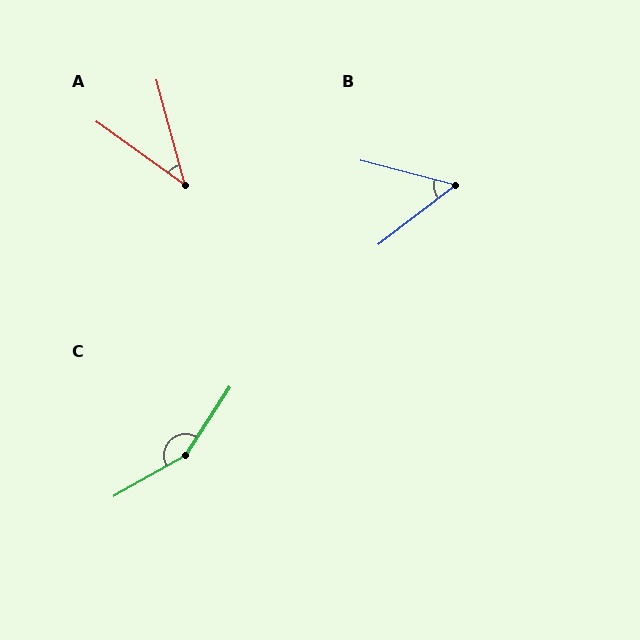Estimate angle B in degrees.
Approximately 52 degrees.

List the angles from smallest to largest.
A (40°), B (52°), C (153°).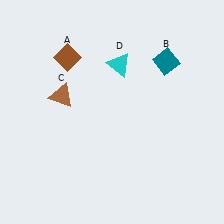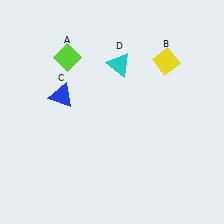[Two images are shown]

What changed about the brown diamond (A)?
In Image 1, A is brown. In Image 2, it changed to lime.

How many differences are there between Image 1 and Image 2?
There are 3 differences between the two images.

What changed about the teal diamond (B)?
In Image 1, B is teal. In Image 2, it changed to yellow.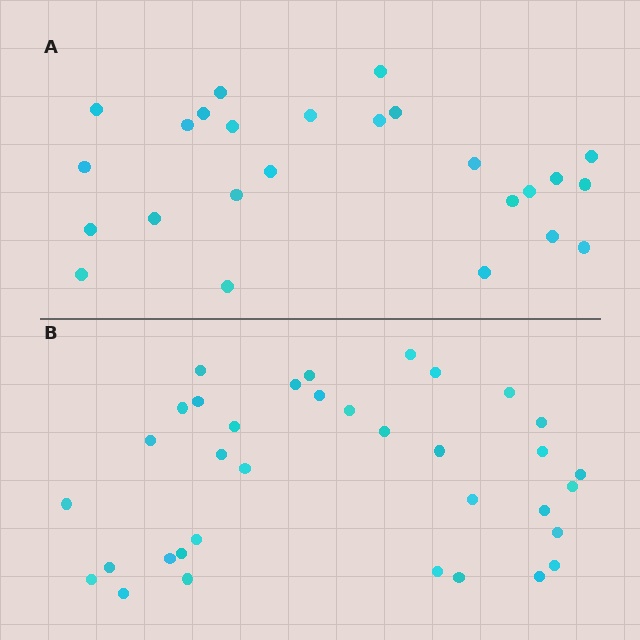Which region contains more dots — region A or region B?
Region B (the bottom region) has more dots.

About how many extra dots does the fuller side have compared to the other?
Region B has roughly 10 or so more dots than region A.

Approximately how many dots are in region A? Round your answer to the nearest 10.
About 20 dots. (The exact count is 25, which rounds to 20.)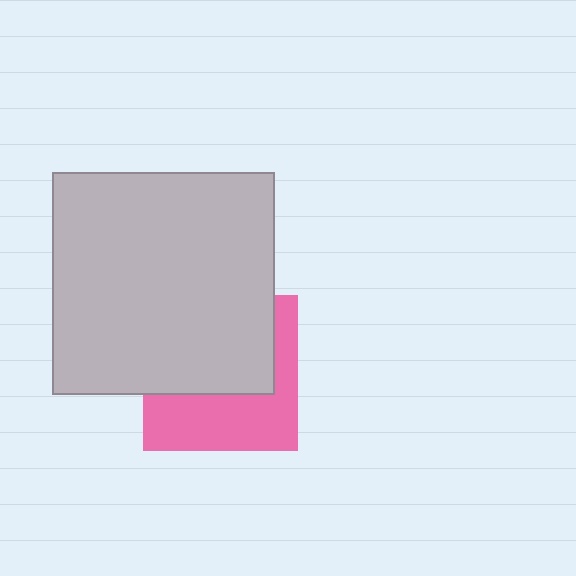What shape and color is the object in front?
The object in front is a light gray square.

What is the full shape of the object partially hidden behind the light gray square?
The partially hidden object is a pink square.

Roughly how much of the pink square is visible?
About half of it is visible (roughly 45%).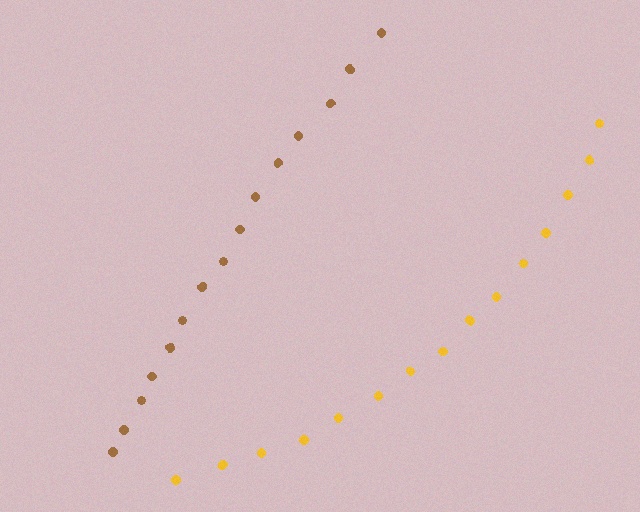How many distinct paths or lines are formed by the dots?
There are 2 distinct paths.